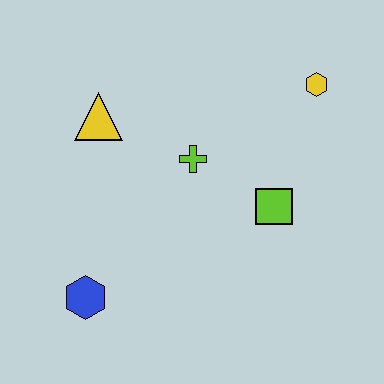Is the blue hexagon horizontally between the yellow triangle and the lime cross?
No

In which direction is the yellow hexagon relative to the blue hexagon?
The yellow hexagon is to the right of the blue hexagon.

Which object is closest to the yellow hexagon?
The lime square is closest to the yellow hexagon.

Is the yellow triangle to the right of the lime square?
No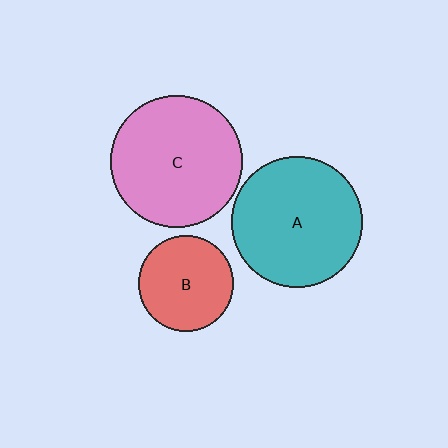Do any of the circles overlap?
No, none of the circles overlap.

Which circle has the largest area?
Circle C (pink).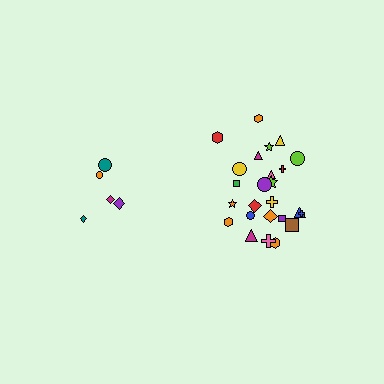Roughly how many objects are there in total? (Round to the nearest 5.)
Roughly 30 objects in total.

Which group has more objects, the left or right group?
The right group.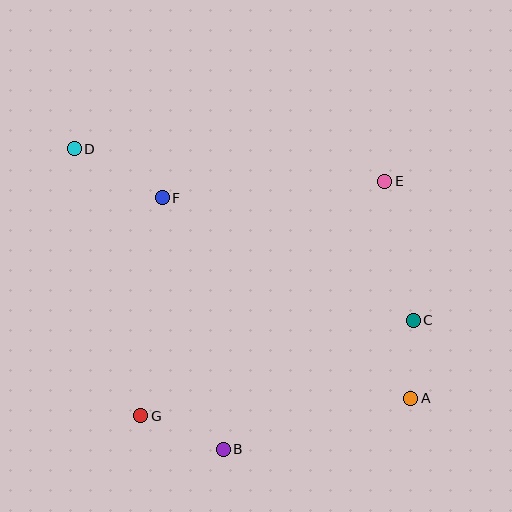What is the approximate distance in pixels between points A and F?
The distance between A and F is approximately 320 pixels.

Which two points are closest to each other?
Points A and C are closest to each other.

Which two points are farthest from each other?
Points A and D are farthest from each other.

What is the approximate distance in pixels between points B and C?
The distance between B and C is approximately 230 pixels.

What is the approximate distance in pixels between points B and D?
The distance between B and D is approximately 335 pixels.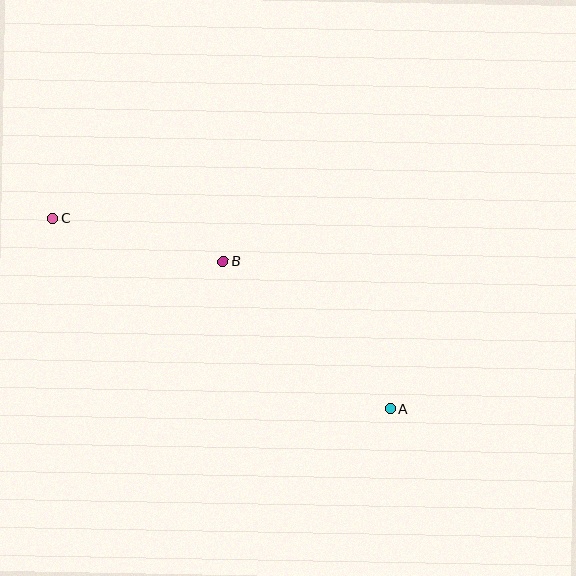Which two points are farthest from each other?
Points A and C are farthest from each other.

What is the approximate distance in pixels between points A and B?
The distance between A and B is approximately 223 pixels.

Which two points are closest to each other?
Points B and C are closest to each other.